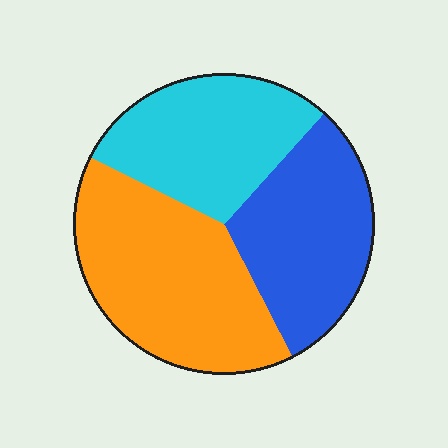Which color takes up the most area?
Orange, at roughly 40%.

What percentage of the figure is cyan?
Cyan takes up about one third (1/3) of the figure.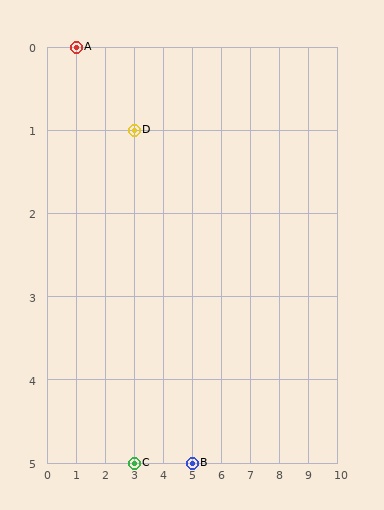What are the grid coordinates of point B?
Point B is at grid coordinates (5, 5).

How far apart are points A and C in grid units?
Points A and C are 2 columns and 5 rows apart (about 5.4 grid units diagonally).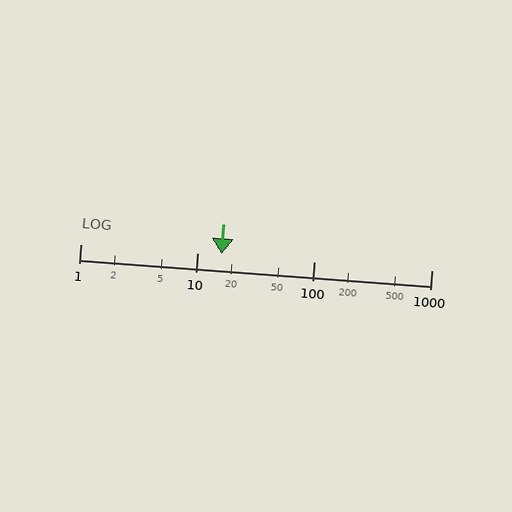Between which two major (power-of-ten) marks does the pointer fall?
The pointer is between 10 and 100.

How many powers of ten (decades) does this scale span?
The scale spans 3 decades, from 1 to 1000.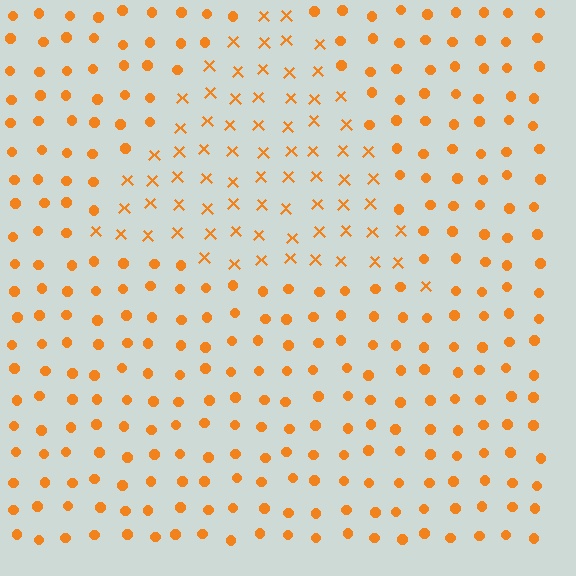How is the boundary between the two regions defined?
The boundary is defined by a change in element shape: X marks inside vs. circles outside. All elements share the same color and spacing.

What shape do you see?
I see a triangle.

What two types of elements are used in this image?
The image uses X marks inside the triangle region and circles outside it.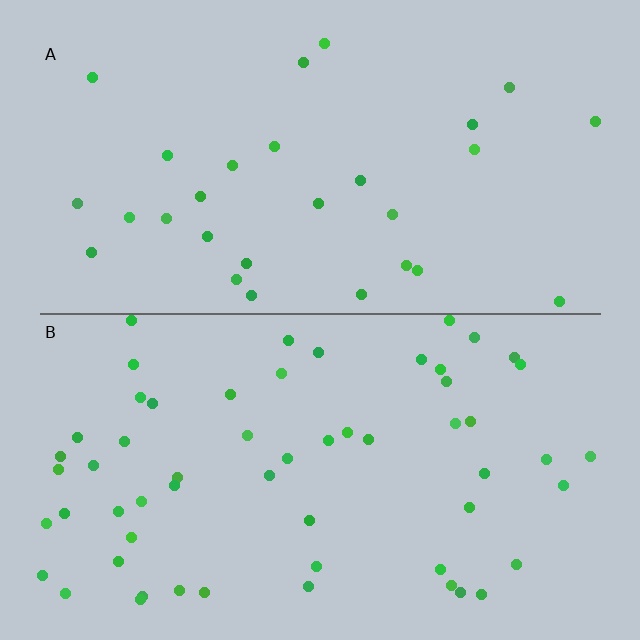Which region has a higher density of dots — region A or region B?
B (the bottom).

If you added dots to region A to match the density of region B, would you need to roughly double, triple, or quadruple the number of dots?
Approximately double.